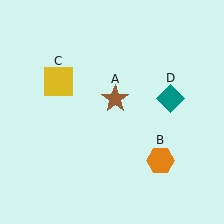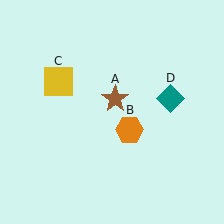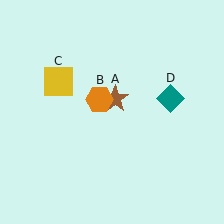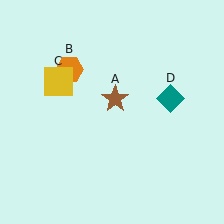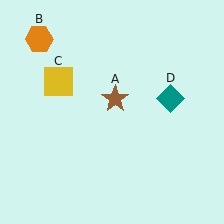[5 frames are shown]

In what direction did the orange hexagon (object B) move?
The orange hexagon (object B) moved up and to the left.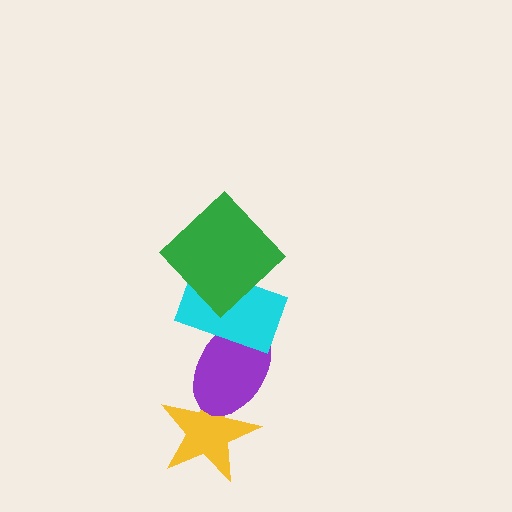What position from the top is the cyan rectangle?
The cyan rectangle is 2nd from the top.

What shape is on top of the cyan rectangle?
The green diamond is on top of the cyan rectangle.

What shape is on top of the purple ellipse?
The cyan rectangle is on top of the purple ellipse.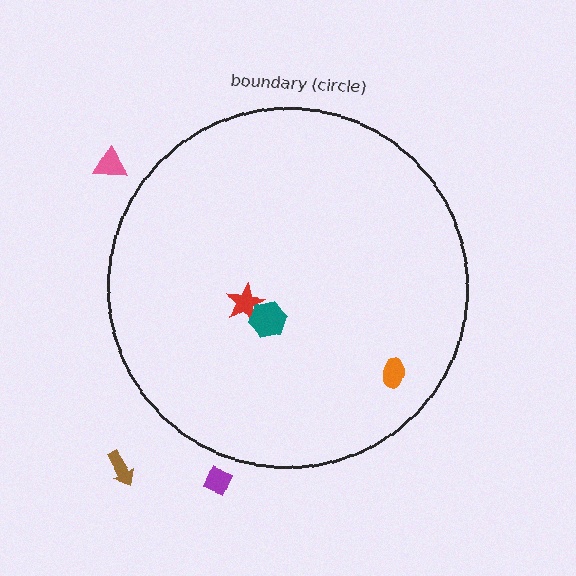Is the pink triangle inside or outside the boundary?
Outside.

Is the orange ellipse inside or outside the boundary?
Inside.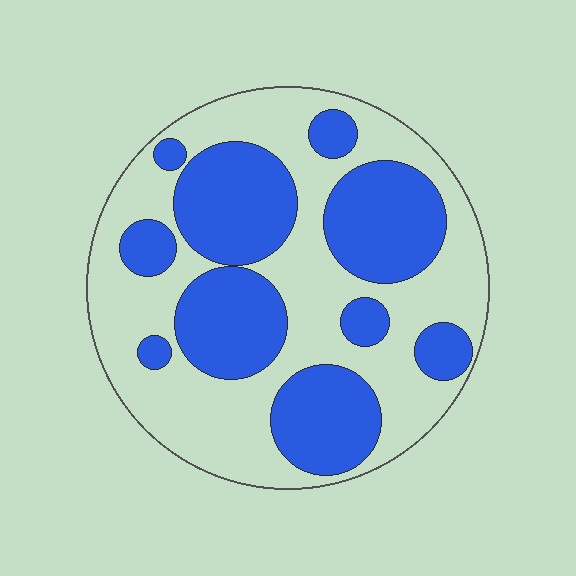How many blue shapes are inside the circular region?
10.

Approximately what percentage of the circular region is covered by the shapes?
Approximately 45%.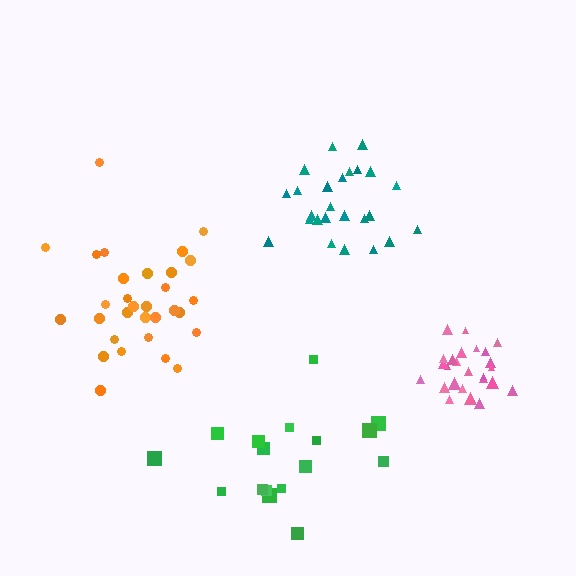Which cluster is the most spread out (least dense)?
Green.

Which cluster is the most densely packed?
Pink.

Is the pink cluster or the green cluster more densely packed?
Pink.